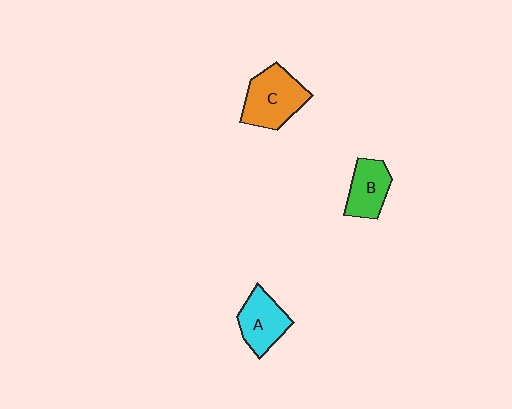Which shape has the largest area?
Shape C (orange).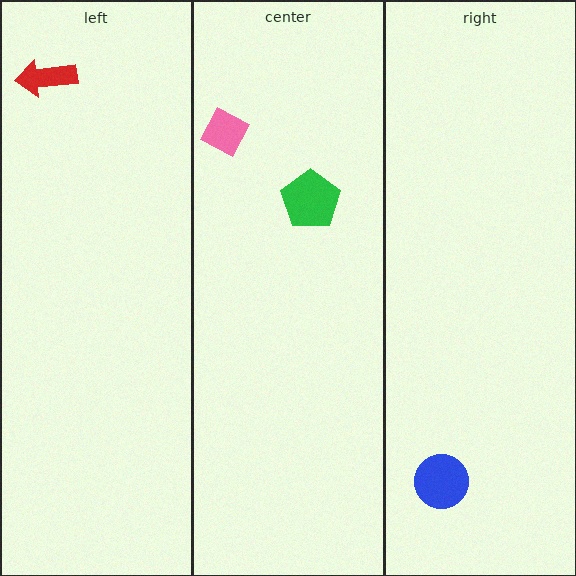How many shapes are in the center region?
2.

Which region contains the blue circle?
The right region.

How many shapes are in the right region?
1.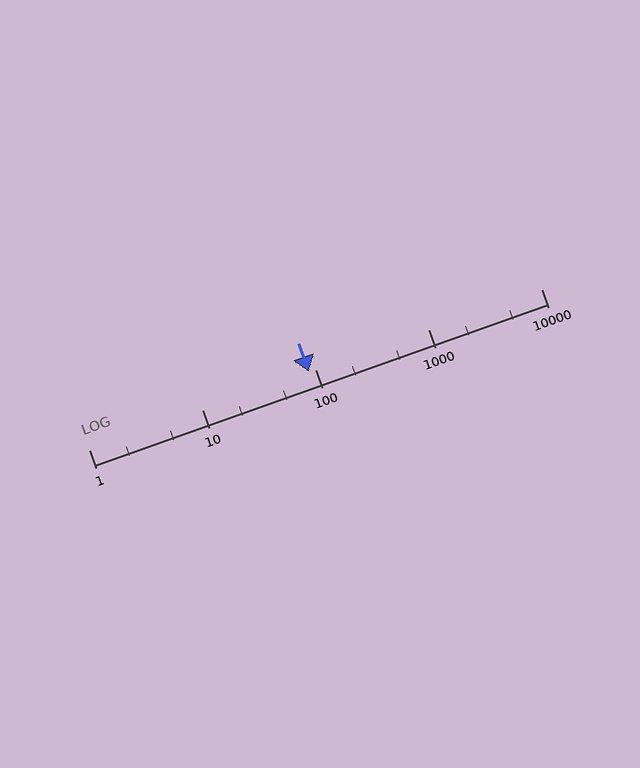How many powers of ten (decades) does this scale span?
The scale spans 4 decades, from 1 to 10000.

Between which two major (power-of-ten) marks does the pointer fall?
The pointer is between 10 and 100.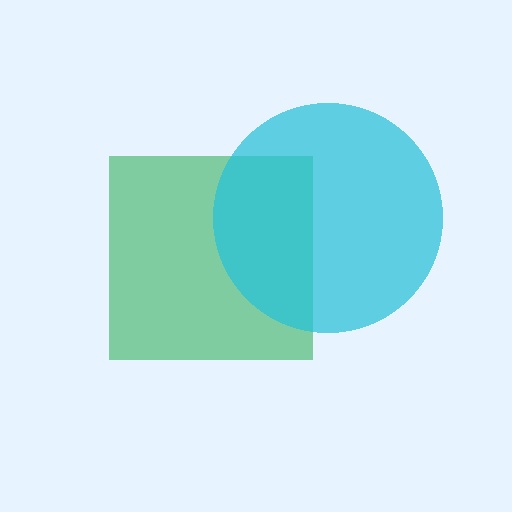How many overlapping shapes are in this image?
There are 2 overlapping shapes in the image.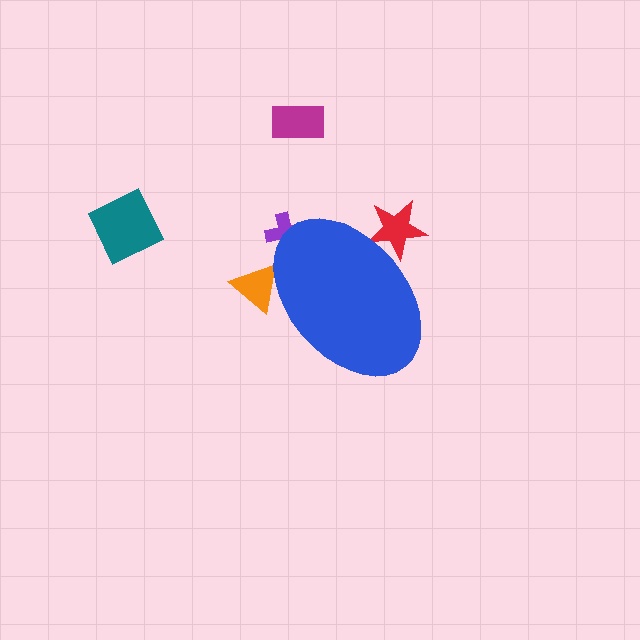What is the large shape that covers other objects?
A blue ellipse.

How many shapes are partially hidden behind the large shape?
3 shapes are partially hidden.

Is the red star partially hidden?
Yes, the red star is partially hidden behind the blue ellipse.